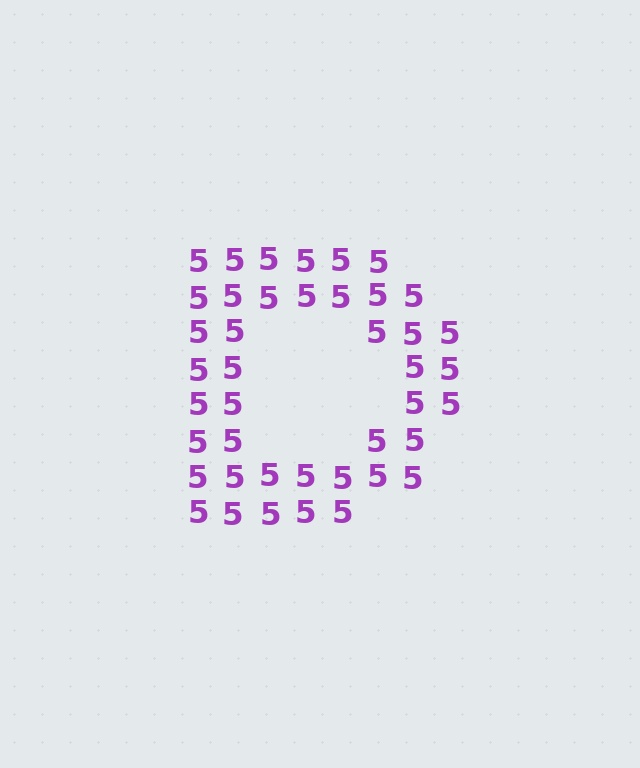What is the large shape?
The large shape is the letter D.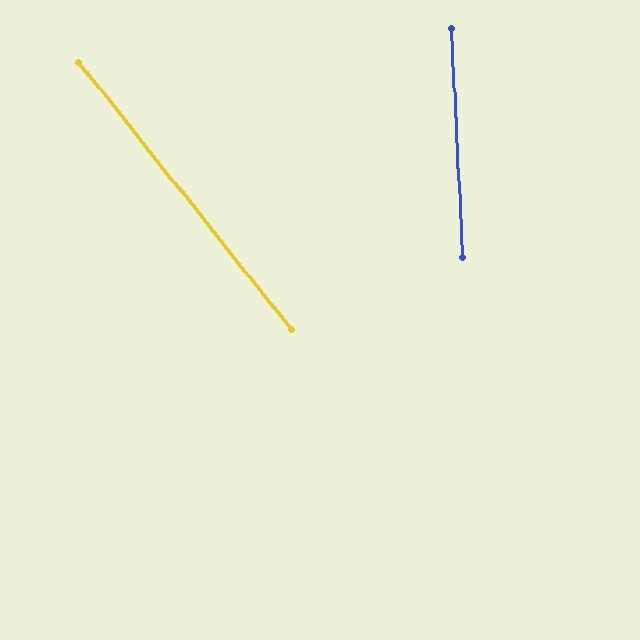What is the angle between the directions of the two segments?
Approximately 35 degrees.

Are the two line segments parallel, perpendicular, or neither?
Neither parallel nor perpendicular — they differ by about 35°.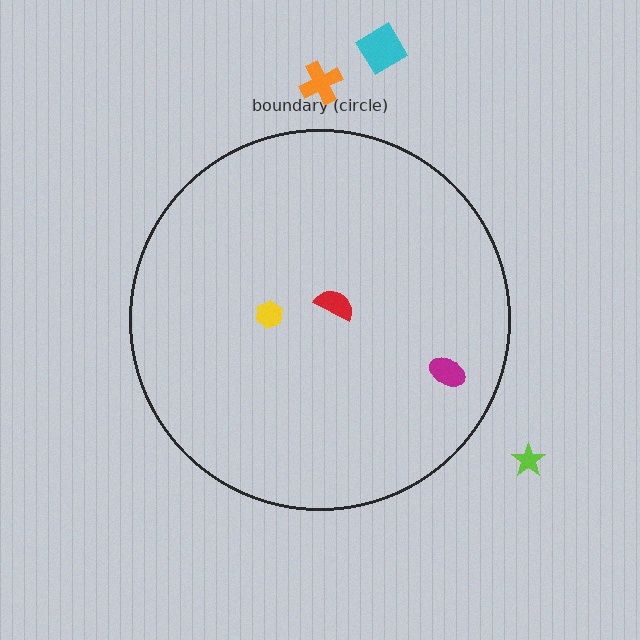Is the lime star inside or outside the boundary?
Outside.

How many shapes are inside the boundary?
3 inside, 3 outside.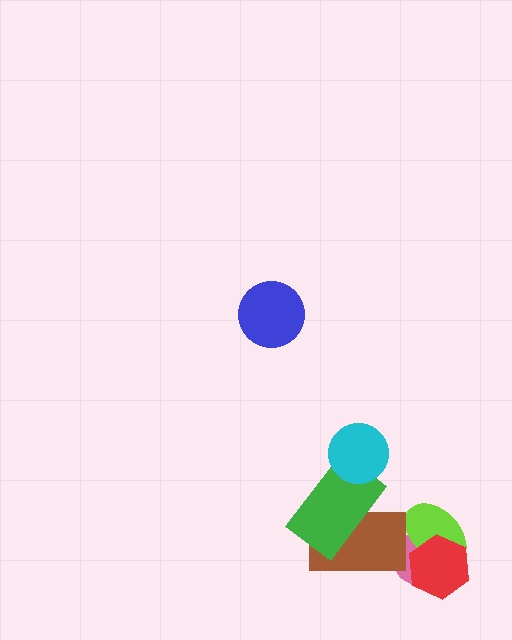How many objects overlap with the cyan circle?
1 object overlaps with the cyan circle.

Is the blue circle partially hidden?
No, no other shape covers it.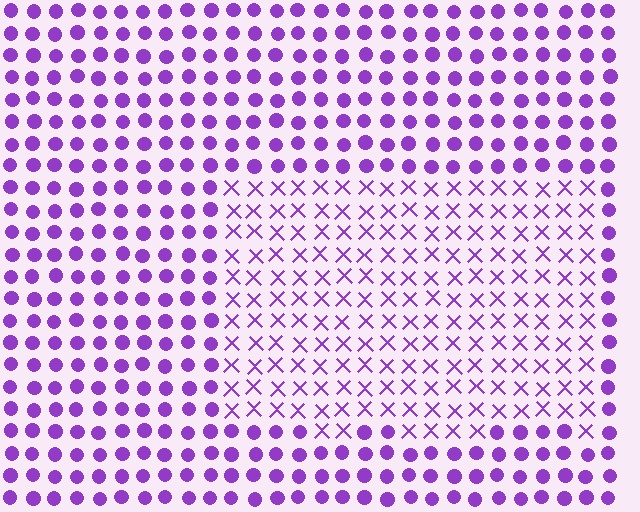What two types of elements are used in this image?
The image uses X marks inside the rectangle region and circles outside it.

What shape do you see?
I see a rectangle.